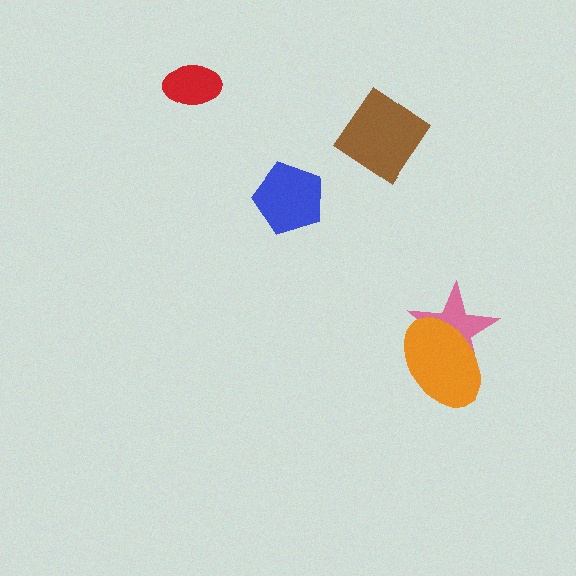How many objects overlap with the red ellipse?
0 objects overlap with the red ellipse.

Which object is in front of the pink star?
The orange ellipse is in front of the pink star.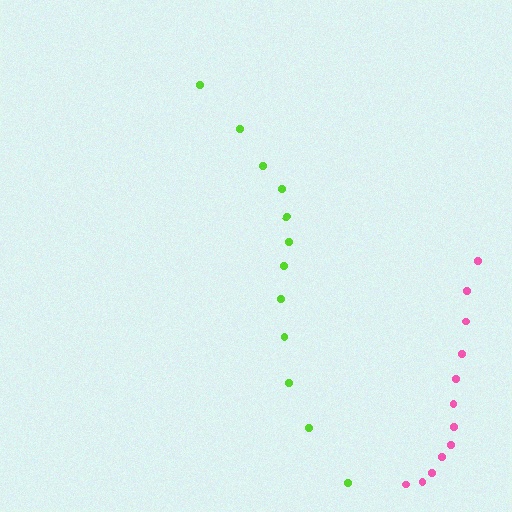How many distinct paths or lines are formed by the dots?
There are 2 distinct paths.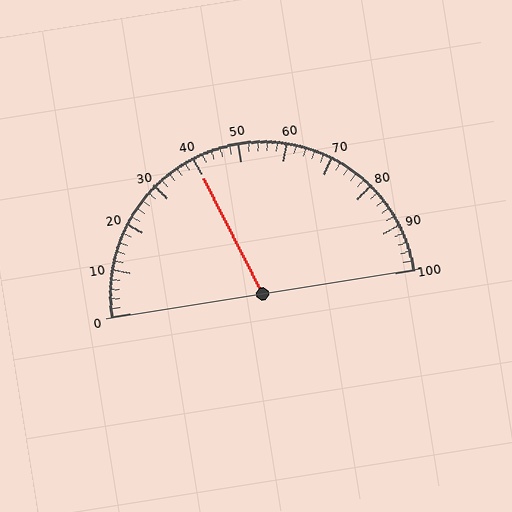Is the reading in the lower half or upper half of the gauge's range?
The reading is in the lower half of the range (0 to 100).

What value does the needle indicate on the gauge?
The needle indicates approximately 40.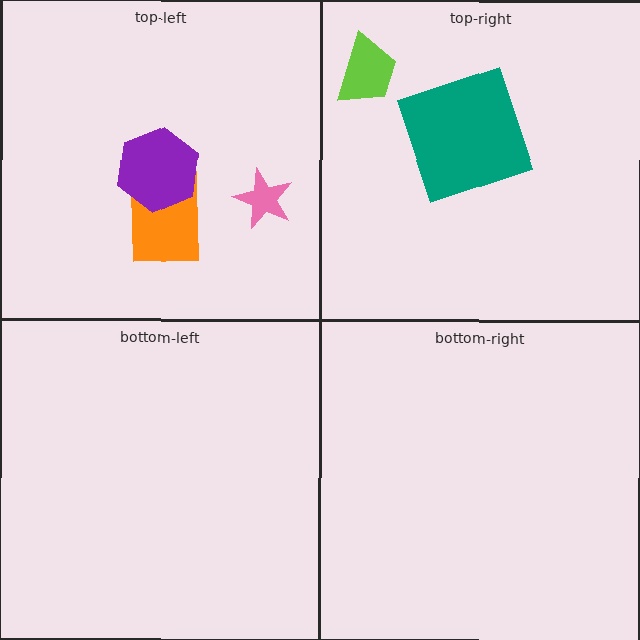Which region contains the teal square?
The top-right region.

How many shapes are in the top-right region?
2.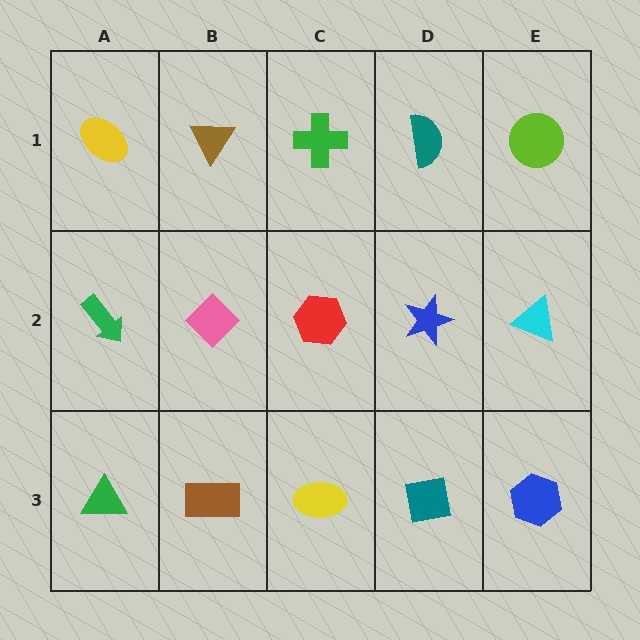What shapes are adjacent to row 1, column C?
A red hexagon (row 2, column C), a brown triangle (row 1, column B), a teal semicircle (row 1, column D).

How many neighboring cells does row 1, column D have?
3.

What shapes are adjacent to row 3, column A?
A green arrow (row 2, column A), a brown rectangle (row 3, column B).